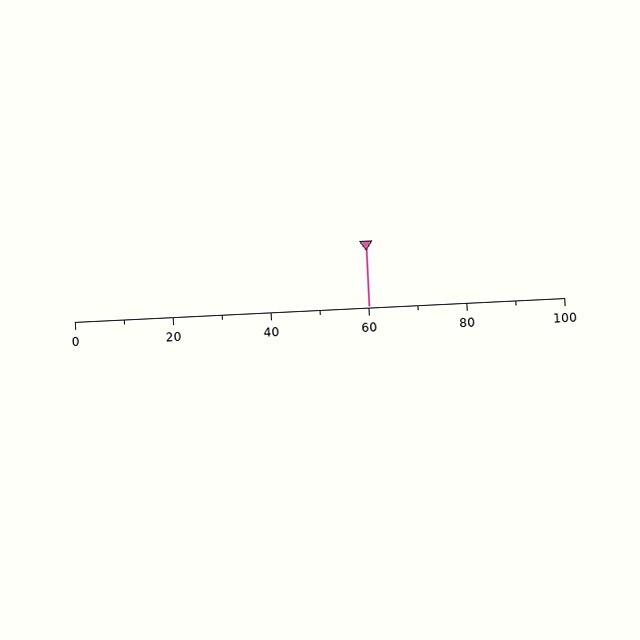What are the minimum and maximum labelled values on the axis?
The axis runs from 0 to 100.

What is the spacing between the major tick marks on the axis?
The major ticks are spaced 20 apart.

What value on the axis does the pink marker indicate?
The marker indicates approximately 60.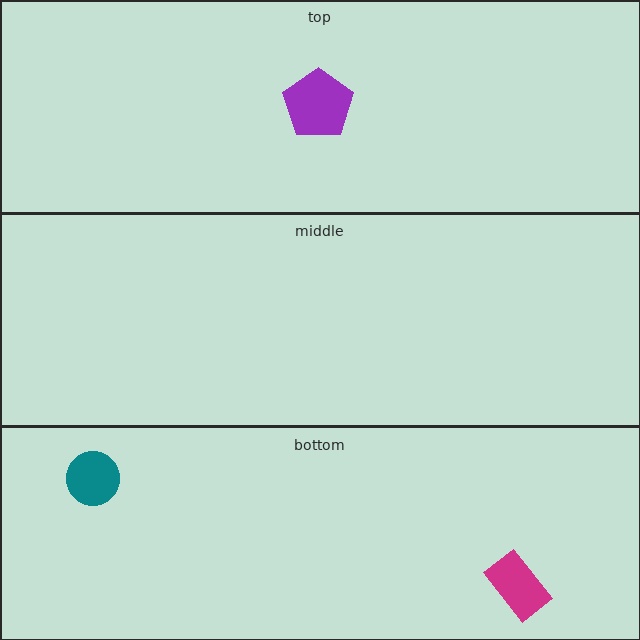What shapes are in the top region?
The purple pentagon.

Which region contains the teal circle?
The bottom region.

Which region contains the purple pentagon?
The top region.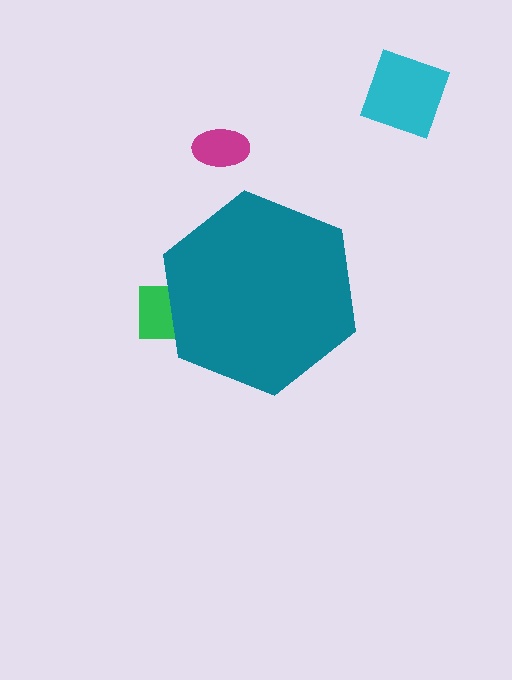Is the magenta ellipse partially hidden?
No, the magenta ellipse is fully visible.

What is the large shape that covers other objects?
A teal hexagon.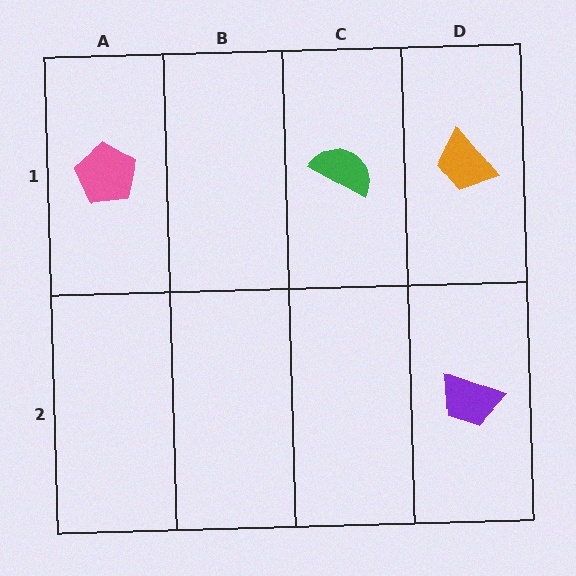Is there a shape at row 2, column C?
No, that cell is empty.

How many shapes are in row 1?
3 shapes.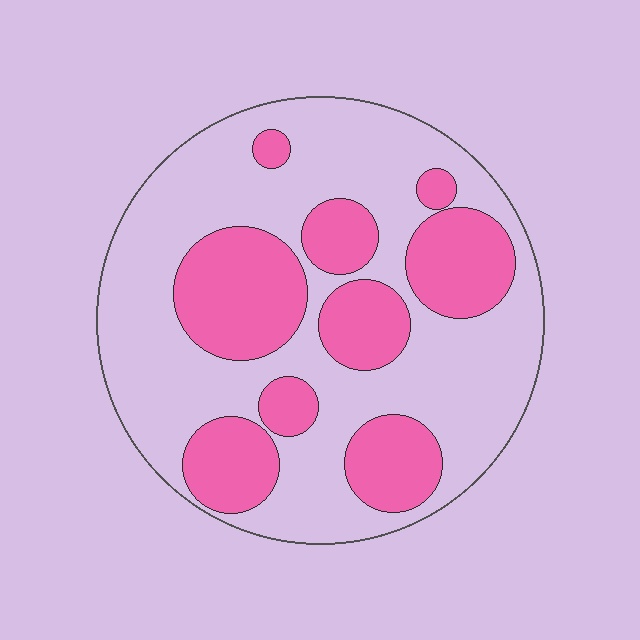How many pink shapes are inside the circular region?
9.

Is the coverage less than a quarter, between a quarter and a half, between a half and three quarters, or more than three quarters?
Between a quarter and a half.